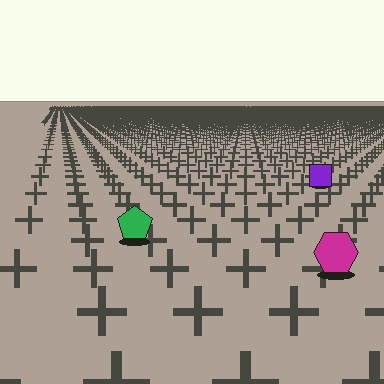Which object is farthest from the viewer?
The purple square is farthest from the viewer. It appears smaller and the ground texture around it is denser.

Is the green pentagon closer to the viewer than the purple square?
Yes. The green pentagon is closer — you can tell from the texture gradient: the ground texture is coarser near it.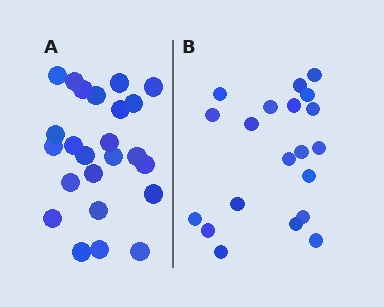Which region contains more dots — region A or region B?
Region A (the left region) has more dots.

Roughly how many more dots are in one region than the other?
Region A has about 4 more dots than region B.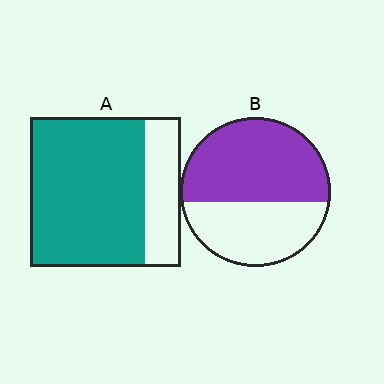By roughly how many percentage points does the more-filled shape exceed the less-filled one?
By roughly 20 percentage points (A over B).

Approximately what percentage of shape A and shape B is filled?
A is approximately 75% and B is approximately 60%.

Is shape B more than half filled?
Yes.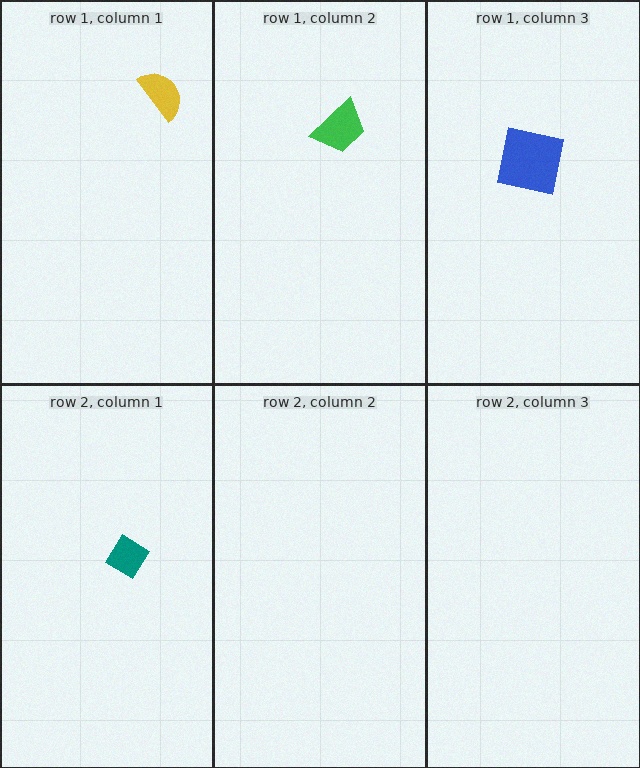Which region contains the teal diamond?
The row 2, column 1 region.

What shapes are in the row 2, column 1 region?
The teal diamond.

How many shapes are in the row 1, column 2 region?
1.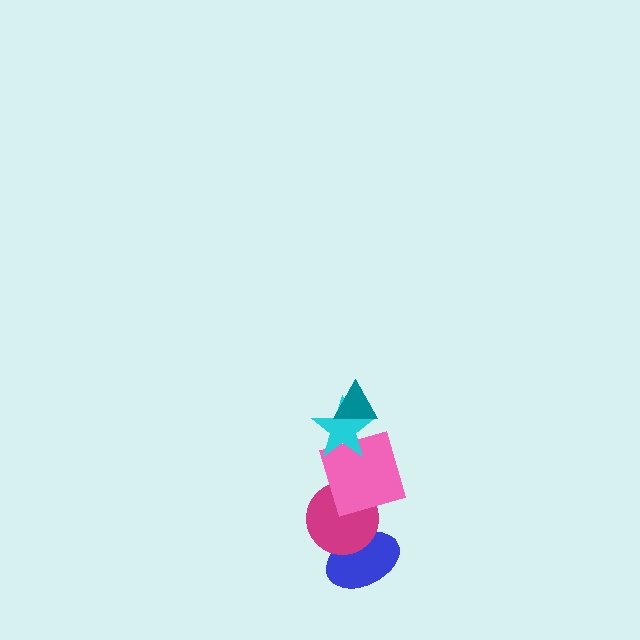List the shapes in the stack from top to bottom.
From top to bottom: the teal triangle, the cyan star, the pink square, the magenta circle, the blue ellipse.